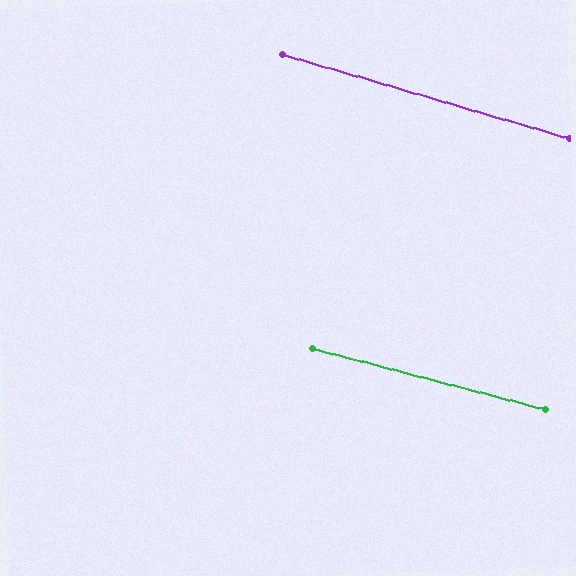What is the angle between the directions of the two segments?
Approximately 2 degrees.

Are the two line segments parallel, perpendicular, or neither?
Parallel — their directions differ by only 1.7°.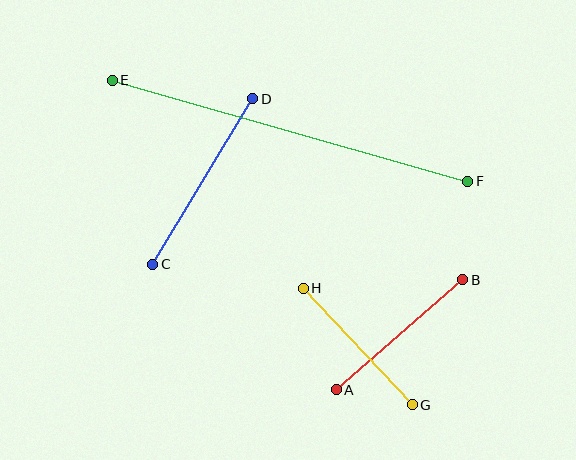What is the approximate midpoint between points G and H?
The midpoint is at approximately (358, 346) pixels.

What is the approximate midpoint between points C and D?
The midpoint is at approximately (203, 181) pixels.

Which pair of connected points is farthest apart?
Points E and F are farthest apart.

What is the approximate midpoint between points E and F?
The midpoint is at approximately (290, 131) pixels.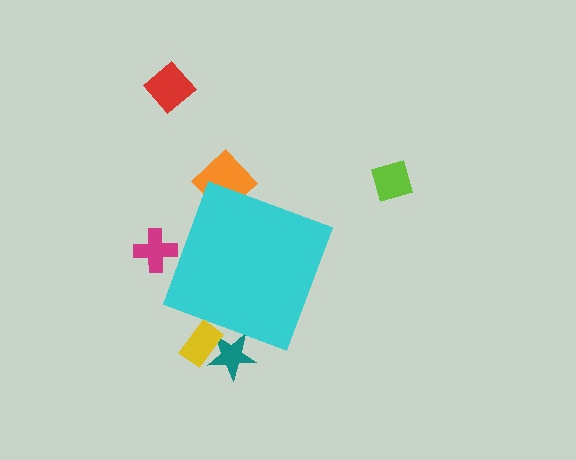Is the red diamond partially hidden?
No, the red diamond is fully visible.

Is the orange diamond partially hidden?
Yes, the orange diamond is partially hidden behind the cyan diamond.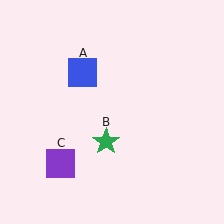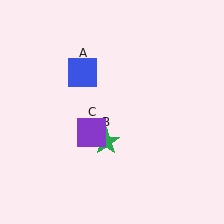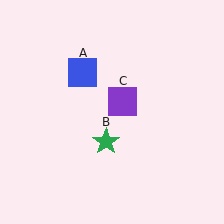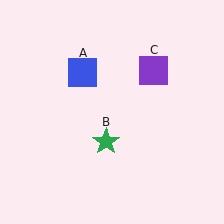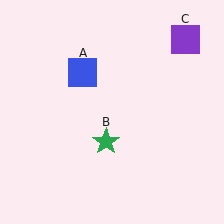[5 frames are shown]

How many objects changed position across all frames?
1 object changed position: purple square (object C).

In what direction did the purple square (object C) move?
The purple square (object C) moved up and to the right.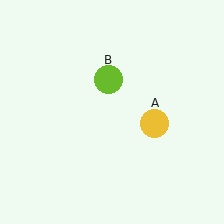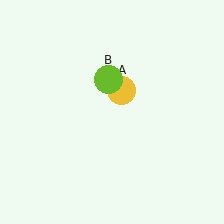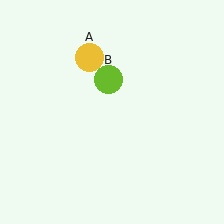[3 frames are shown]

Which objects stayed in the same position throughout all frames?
Lime circle (object B) remained stationary.